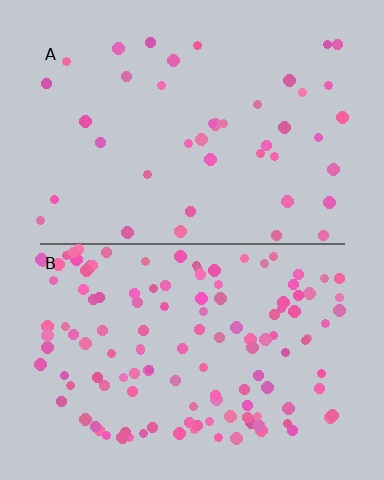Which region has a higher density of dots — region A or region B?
B (the bottom).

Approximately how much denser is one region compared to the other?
Approximately 3.1× — region B over region A.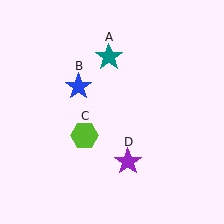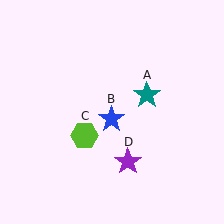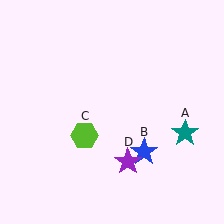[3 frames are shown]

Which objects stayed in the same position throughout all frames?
Lime hexagon (object C) and purple star (object D) remained stationary.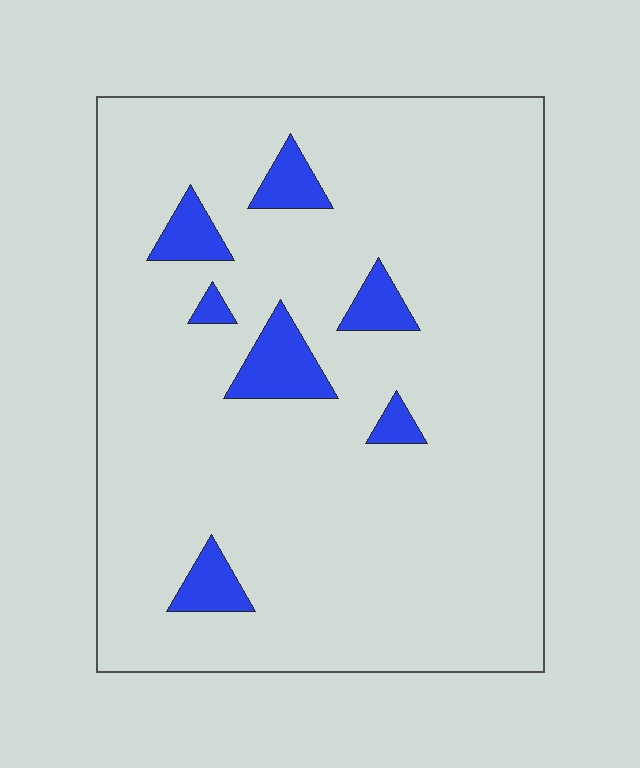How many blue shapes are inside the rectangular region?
7.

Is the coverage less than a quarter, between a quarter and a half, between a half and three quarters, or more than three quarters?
Less than a quarter.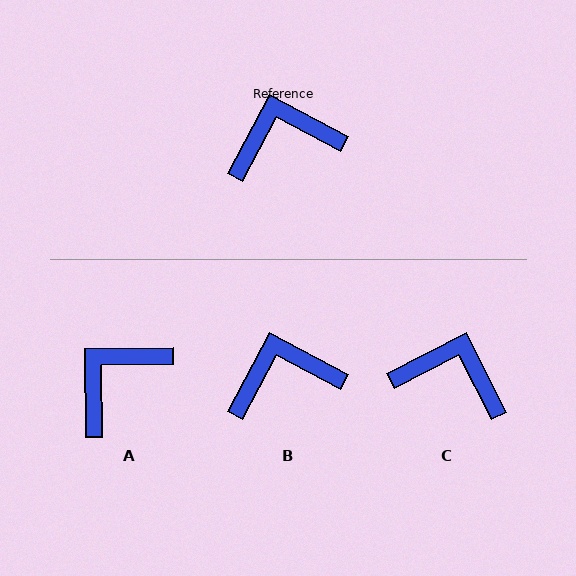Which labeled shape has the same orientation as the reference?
B.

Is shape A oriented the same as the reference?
No, it is off by about 28 degrees.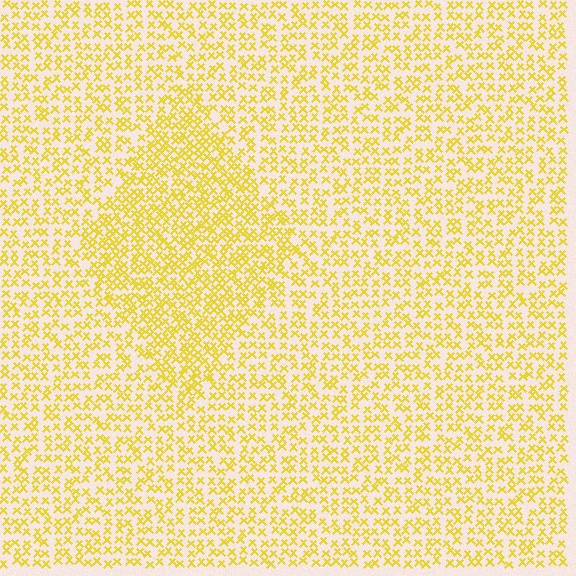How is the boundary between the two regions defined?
The boundary is defined by a change in element density (approximately 1.6x ratio). All elements are the same color, size, and shape.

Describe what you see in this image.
The image contains small yellow elements arranged at two different densities. A diamond-shaped region is visible where the elements are more densely packed than the surrounding area.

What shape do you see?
I see a diamond.